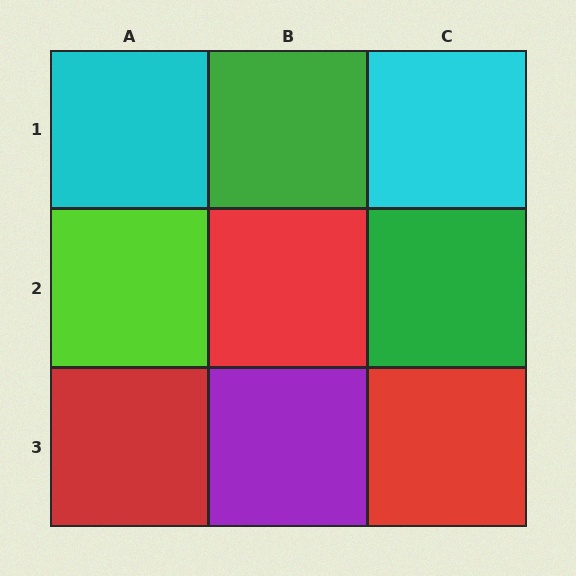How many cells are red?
3 cells are red.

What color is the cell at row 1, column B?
Green.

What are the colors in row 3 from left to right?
Red, purple, red.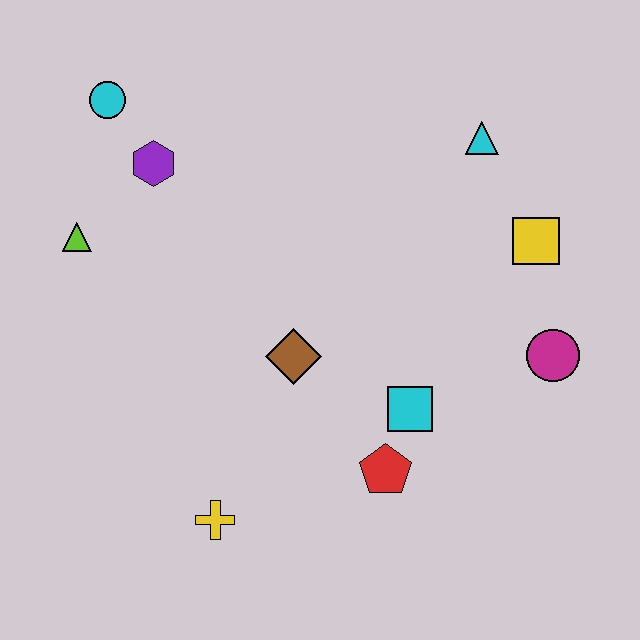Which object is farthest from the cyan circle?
The magenta circle is farthest from the cyan circle.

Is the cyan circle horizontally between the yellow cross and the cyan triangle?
No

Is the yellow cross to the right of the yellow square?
No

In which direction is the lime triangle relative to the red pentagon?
The lime triangle is to the left of the red pentagon.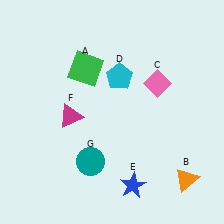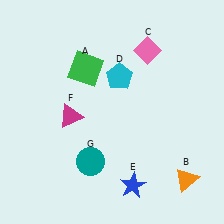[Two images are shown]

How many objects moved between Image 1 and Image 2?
1 object moved between the two images.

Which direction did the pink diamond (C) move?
The pink diamond (C) moved up.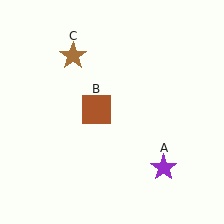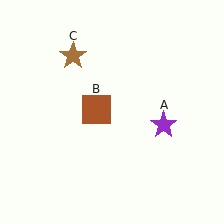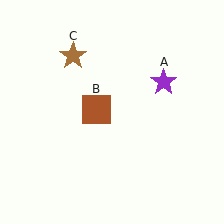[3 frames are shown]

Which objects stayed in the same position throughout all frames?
Brown square (object B) and brown star (object C) remained stationary.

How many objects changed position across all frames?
1 object changed position: purple star (object A).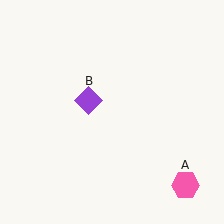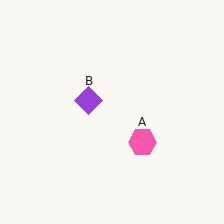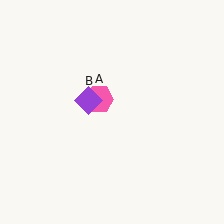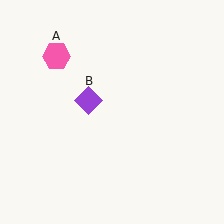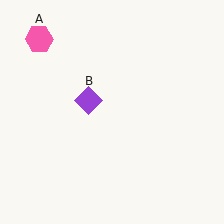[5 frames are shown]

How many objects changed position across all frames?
1 object changed position: pink hexagon (object A).